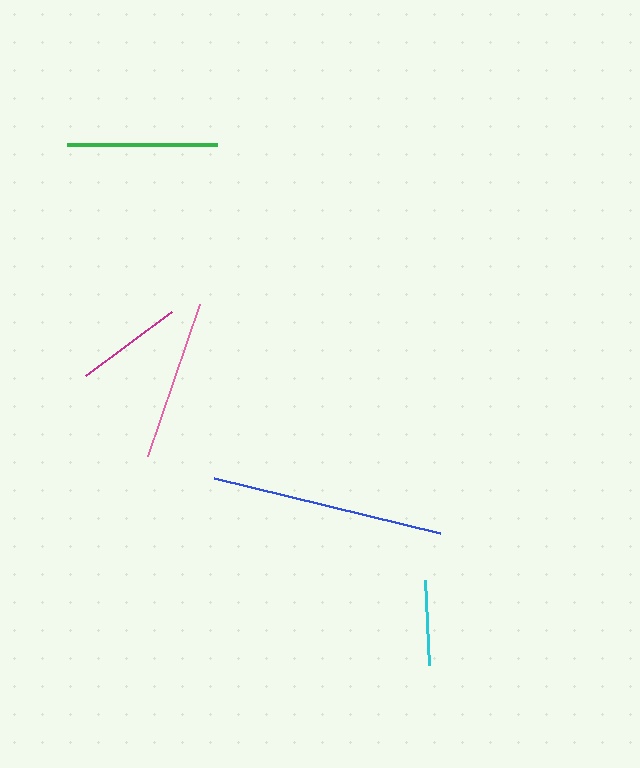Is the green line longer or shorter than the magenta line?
The green line is longer than the magenta line.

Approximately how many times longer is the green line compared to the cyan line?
The green line is approximately 1.8 times the length of the cyan line.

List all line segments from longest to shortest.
From longest to shortest: blue, pink, green, magenta, cyan.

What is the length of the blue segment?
The blue segment is approximately 233 pixels long.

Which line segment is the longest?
The blue line is the longest at approximately 233 pixels.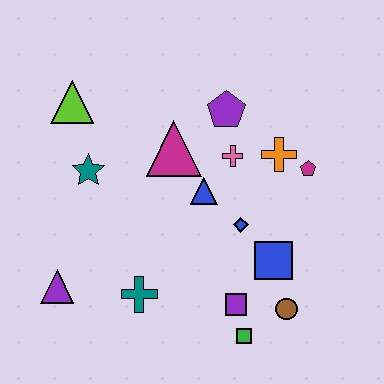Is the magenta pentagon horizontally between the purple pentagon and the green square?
No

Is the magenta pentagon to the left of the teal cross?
No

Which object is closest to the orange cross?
The magenta pentagon is closest to the orange cross.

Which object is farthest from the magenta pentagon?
The purple triangle is farthest from the magenta pentagon.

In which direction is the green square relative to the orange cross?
The green square is below the orange cross.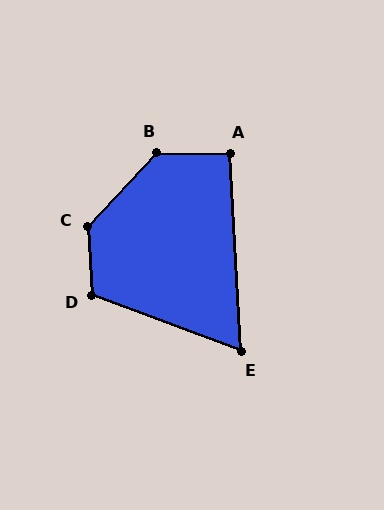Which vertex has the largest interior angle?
C, at approximately 134 degrees.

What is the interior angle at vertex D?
Approximately 114 degrees (obtuse).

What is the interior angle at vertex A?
Approximately 94 degrees (approximately right).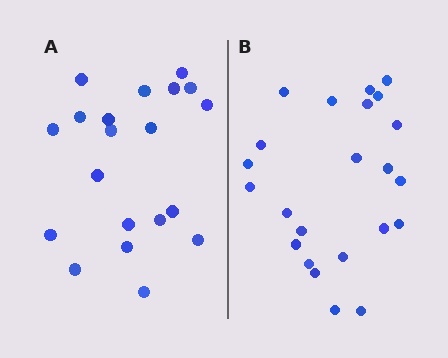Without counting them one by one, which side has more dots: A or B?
Region B (the right region) has more dots.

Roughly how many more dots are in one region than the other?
Region B has just a few more — roughly 2 or 3 more dots than region A.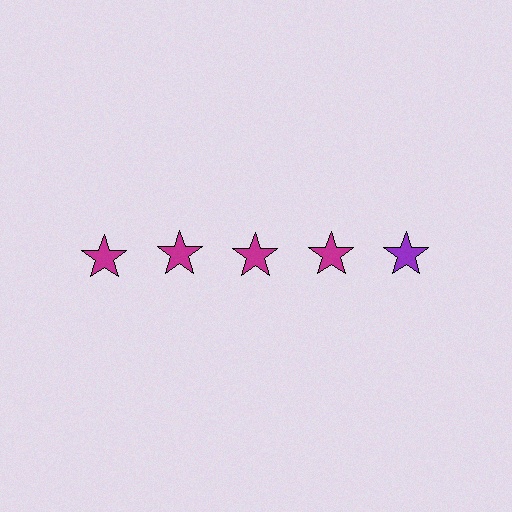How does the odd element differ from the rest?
It has a different color: purple instead of magenta.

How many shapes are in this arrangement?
There are 5 shapes arranged in a grid pattern.